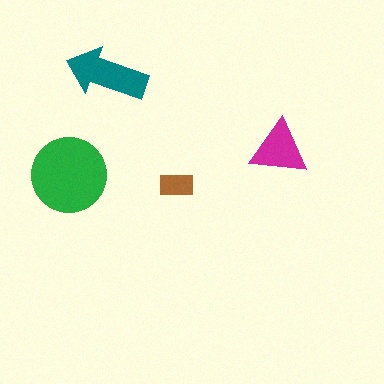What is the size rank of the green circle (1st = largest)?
1st.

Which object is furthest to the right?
The magenta triangle is rightmost.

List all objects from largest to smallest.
The green circle, the teal arrow, the magenta triangle, the brown rectangle.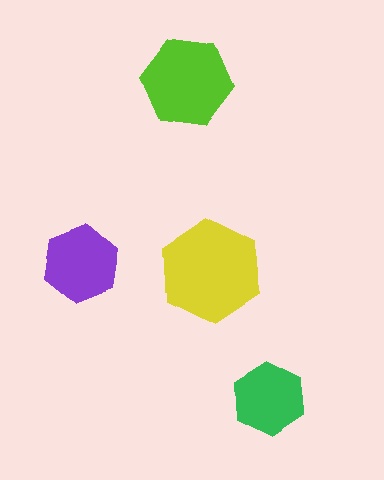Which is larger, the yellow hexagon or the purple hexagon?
The yellow one.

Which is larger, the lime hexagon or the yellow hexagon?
The yellow one.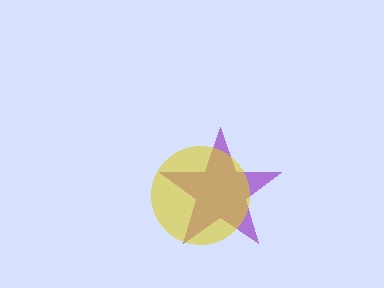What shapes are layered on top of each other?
The layered shapes are: a purple star, a yellow circle.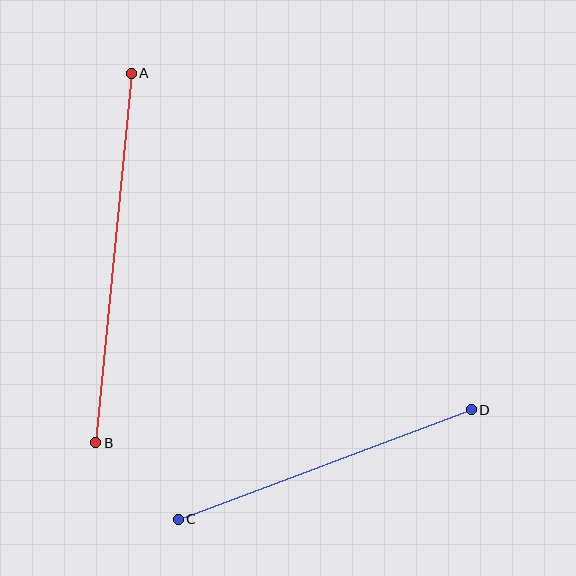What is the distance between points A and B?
The distance is approximately 371 pixels.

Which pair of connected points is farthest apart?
Points A and B are farthest apart.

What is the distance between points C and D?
The distance is approximately 313 pixels.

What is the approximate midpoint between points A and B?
The midpoint is at approximately (114, 258) pixels.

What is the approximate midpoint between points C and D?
The midpoint is at approximately (325, 465) pixels.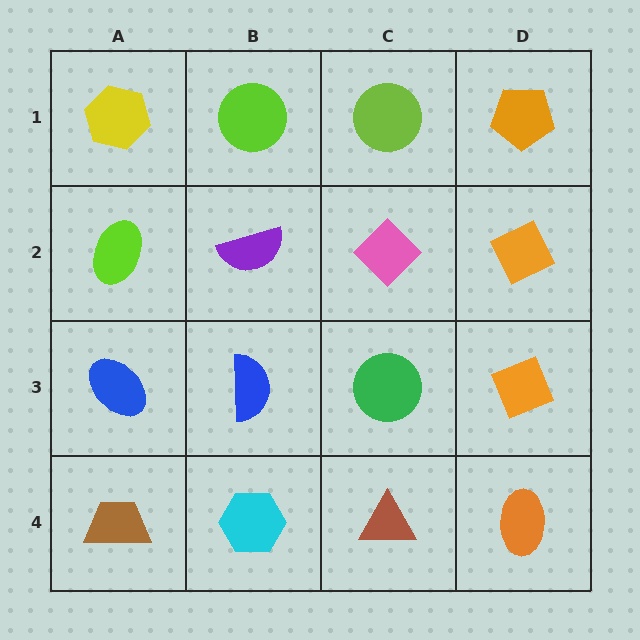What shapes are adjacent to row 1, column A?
A lime ellipse (row 2, column A), a lime circle (row 1, column B).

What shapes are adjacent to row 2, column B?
A lime circle (row 1, column B), a blue semicircle (row 3, column B), a lime ellipse (row 2, column A), a pink diamond (row 2, column C).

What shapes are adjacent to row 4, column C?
A green circle (row 3, column C), a cyan hexagon (row 4, column B), an orange ellipse (row 4, column D).